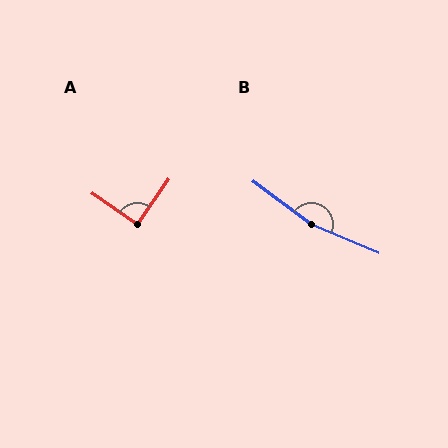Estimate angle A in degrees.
Approximately 89 degrees.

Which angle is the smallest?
A, at approximately 89 degrees.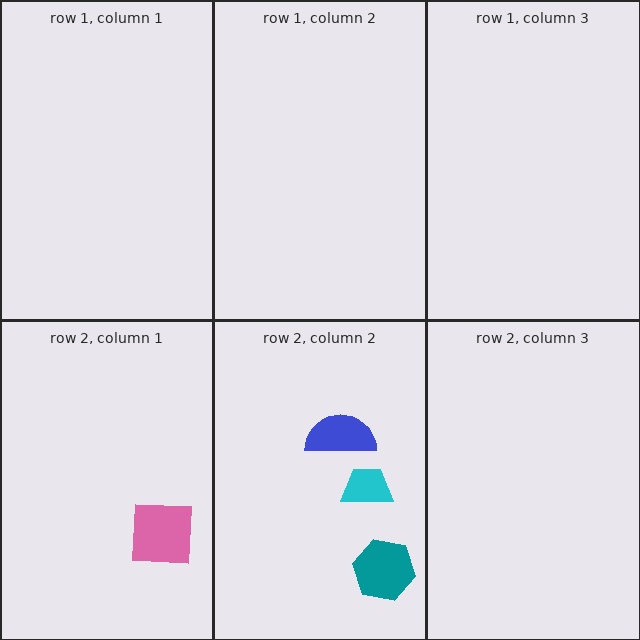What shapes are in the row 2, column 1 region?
The pink square.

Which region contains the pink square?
The row 2, column 1 region.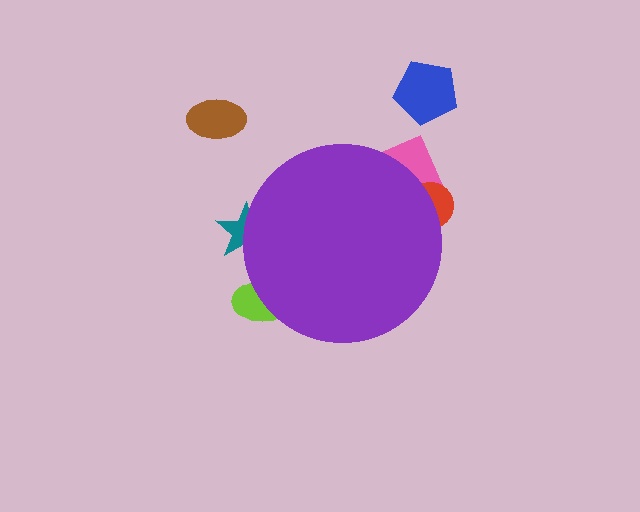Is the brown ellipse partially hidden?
No, the brown ellipse is fully visible.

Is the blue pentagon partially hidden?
No, the blue pentagon is fully visible.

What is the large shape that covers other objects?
A purple circle.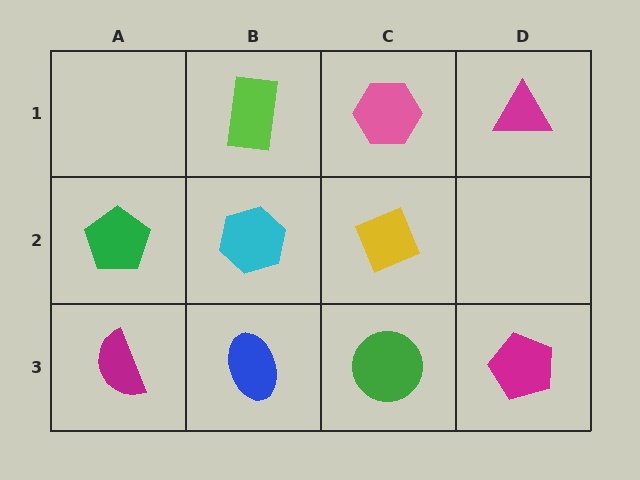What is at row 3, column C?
A green circle.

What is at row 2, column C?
A yellow diamond.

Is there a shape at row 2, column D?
No, that cell is empty.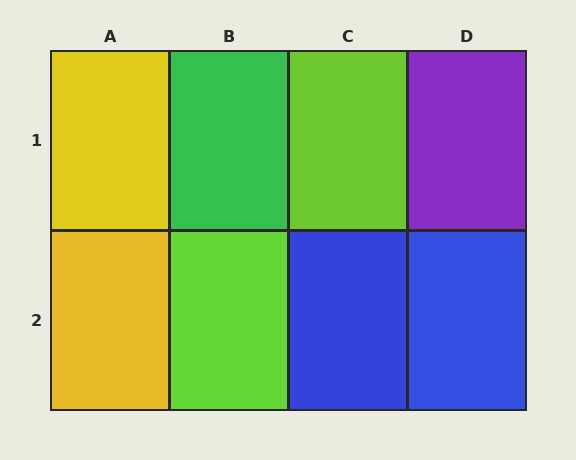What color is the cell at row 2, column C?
Blue.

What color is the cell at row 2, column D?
Blue.